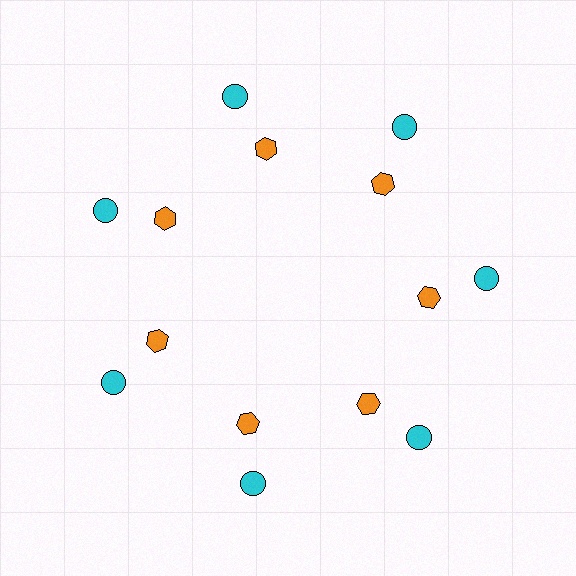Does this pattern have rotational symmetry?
Yes, this pattern has 7-fold rotational symmetry. It looks the same after rotating 51 degrees around the center.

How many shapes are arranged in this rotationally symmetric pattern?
There are 14 shapes, arranged in 7 groups of 2.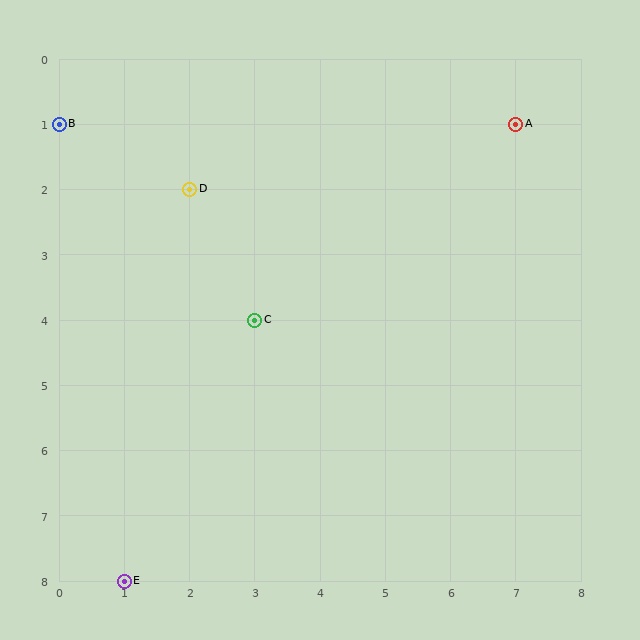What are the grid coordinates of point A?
Point A is at grid coordinates (7, 1).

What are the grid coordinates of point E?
Point E is at grid coordinates (1, 8).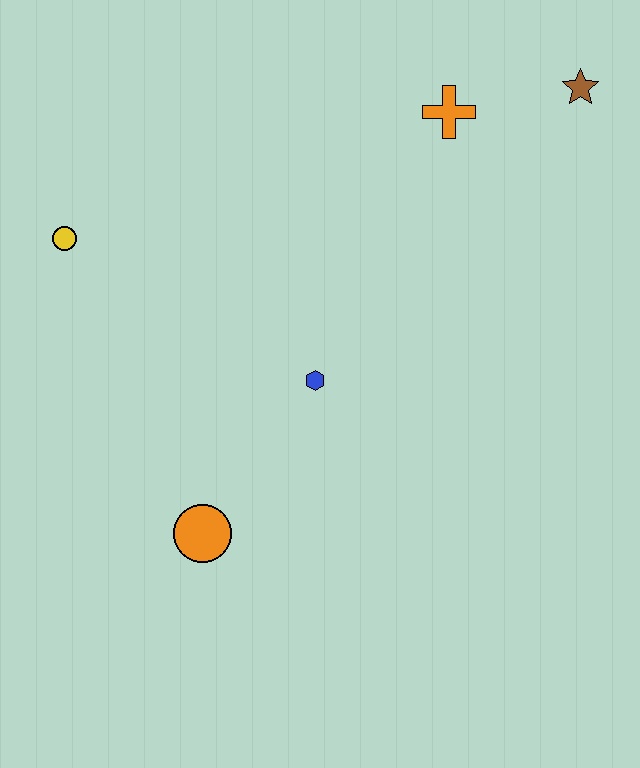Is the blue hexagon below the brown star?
Yes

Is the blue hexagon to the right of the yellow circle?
Yes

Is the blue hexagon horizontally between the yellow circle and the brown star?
Yes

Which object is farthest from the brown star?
The orange circle is farthest from the brown star.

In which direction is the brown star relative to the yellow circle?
The brown star is to the right of the yellow circle.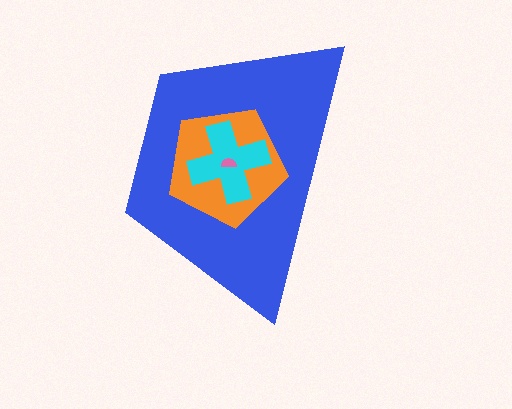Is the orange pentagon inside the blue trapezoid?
Yes.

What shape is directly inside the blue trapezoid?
The orange pentagon.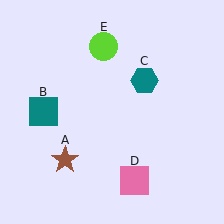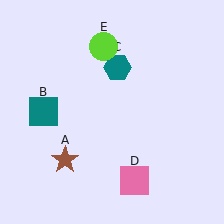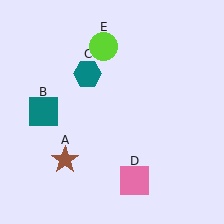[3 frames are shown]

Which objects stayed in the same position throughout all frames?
Brown star (object A) and teal square (object B) and pink square (object D) and lime circle (object E) remained stationary.